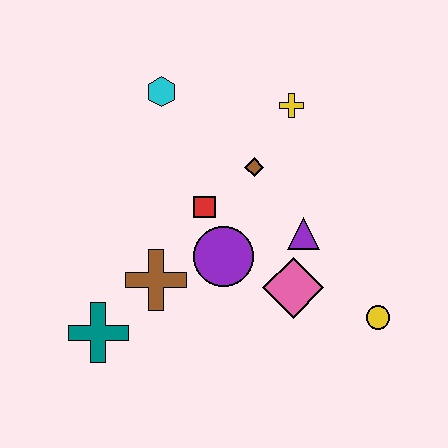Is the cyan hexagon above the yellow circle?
Yes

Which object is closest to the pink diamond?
The purple triangle is closest to the pink diamond.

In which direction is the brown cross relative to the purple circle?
The brown cross is to the left of the purple circle.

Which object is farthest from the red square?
The yellow circle is farthest from the red square.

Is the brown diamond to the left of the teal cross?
No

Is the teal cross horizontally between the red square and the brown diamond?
No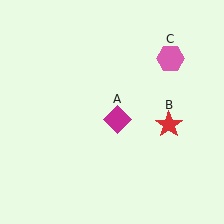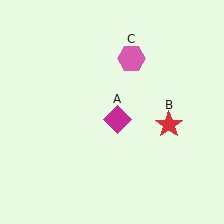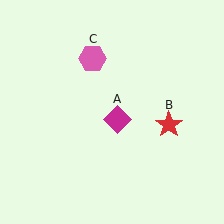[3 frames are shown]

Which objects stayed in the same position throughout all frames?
Magenta diamond (object A) and red star (object B) remained stationary.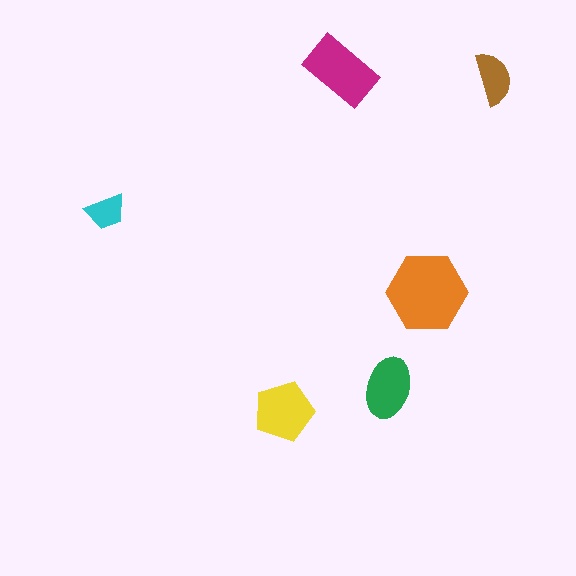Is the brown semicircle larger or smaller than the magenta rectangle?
Smaller.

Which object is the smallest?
The cyan trapezoid.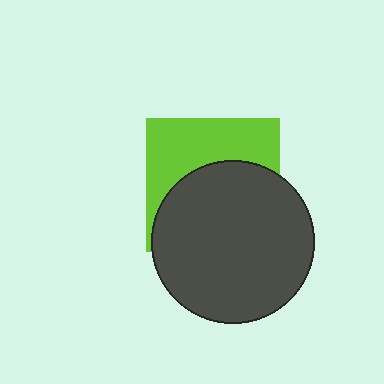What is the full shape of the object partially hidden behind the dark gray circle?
The partially hidden object is a lime square.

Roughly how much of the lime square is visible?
A small part of it is visible (roughly 44%).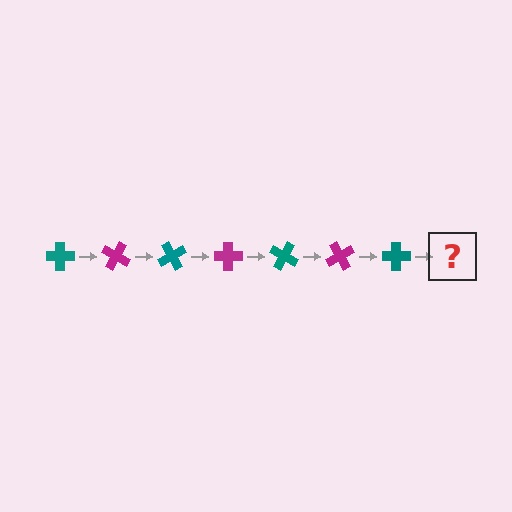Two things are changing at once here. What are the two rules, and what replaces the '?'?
The two rules are that it rotates 30 degrees each step and the color cycles through teal and magenta. The '?' should be a magenta cross, rotated 210 degrees from the start.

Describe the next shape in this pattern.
It should be a magenta cross, rotated 210 degrees from the start.